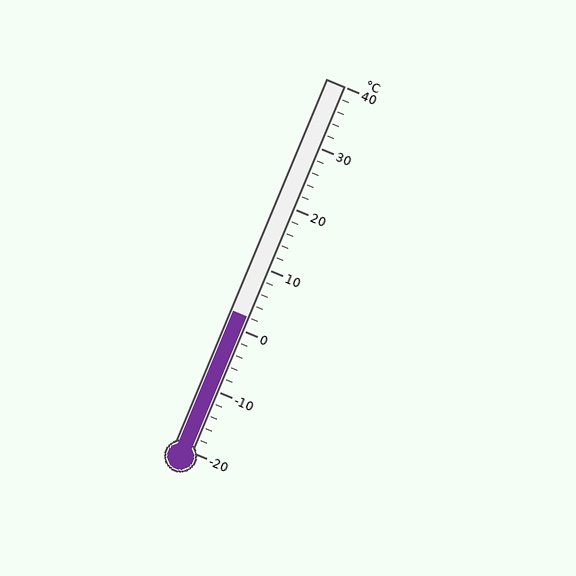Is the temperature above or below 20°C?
The temperature is below 20°C.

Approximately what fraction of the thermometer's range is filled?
The thermometer is filled to approximately 35% of its range.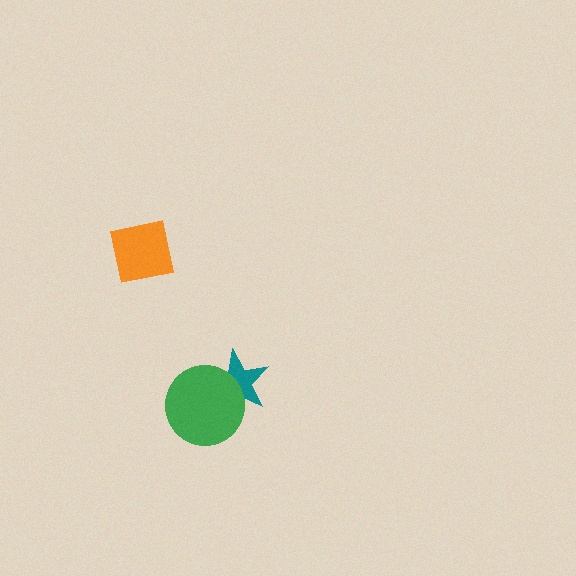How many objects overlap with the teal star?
1 object overlaps with the teal star.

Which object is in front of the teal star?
The green circle is in front of the teal star.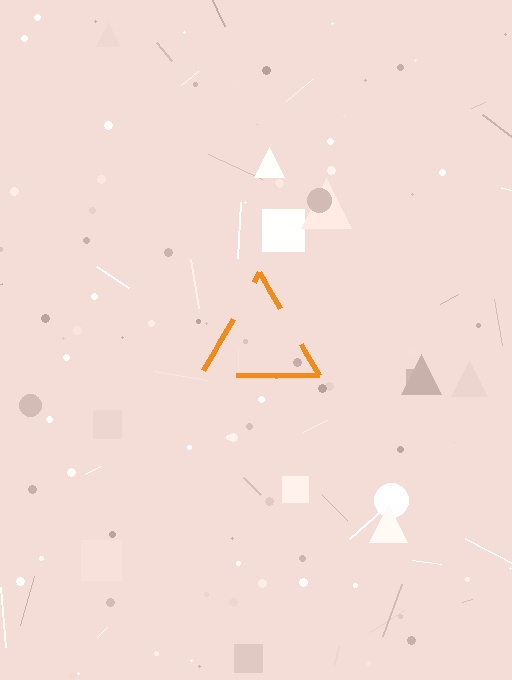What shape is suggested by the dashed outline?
The dashed outline suggests a triangle.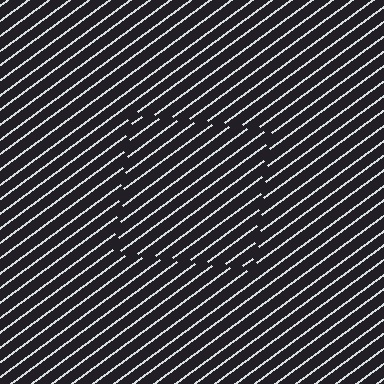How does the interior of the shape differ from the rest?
The interior of the shape contains the same grating, shifted by half a period — the contour is defined by the phase discontinuity where line-ends from the inner and outer gratings abut.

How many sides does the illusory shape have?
4 sides — the line-ends trace a square.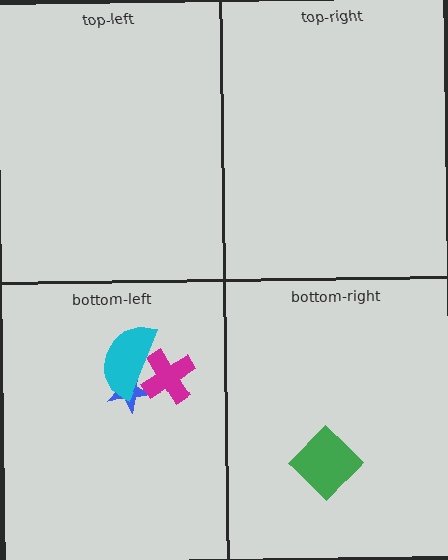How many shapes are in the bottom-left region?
3.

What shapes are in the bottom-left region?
The blue star, the magenta cross, the cyan semicircle.